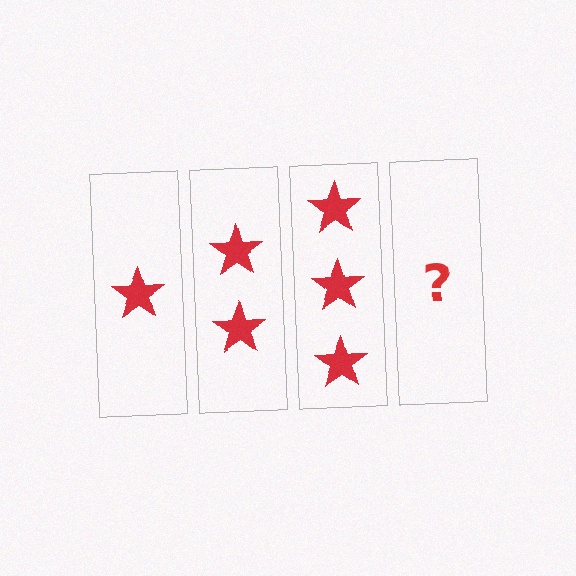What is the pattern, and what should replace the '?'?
The pattern is that each step adds one more star. The '?' should be 4 stars.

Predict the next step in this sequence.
The next step is 4 stars.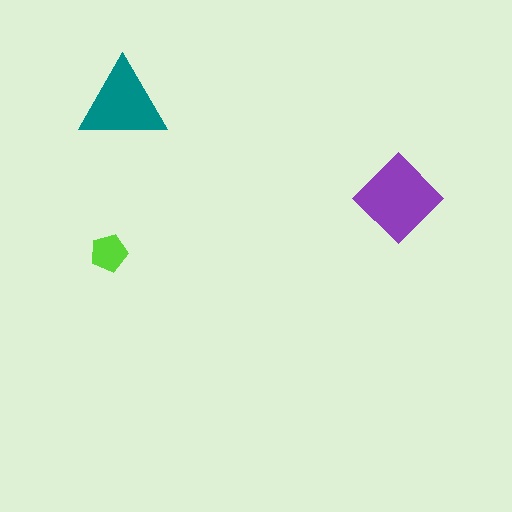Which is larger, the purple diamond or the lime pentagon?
The purple diamond.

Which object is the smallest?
The lime pentagon.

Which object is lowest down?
The lime pentagon is bottommost.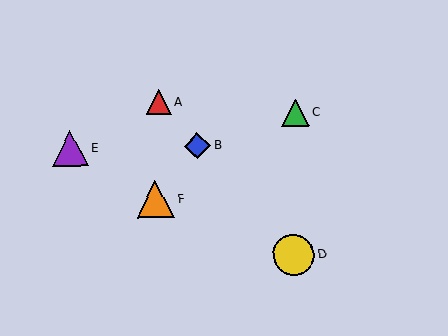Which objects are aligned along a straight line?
Objects A, B, D are aligned along a straight line.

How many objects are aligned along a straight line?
3 objects (A, B, D) are aligned along a straight line.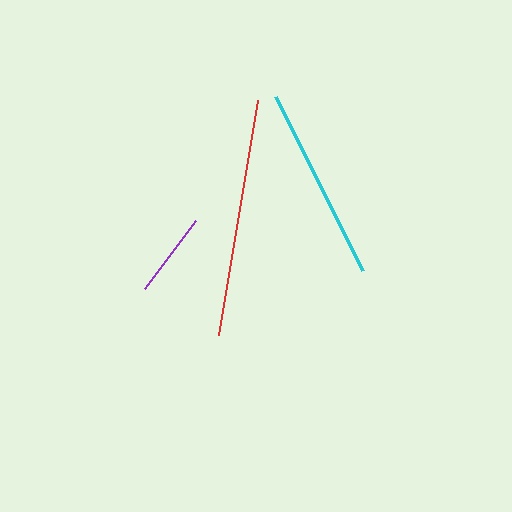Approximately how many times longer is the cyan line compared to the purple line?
The cyan line is approximately 2.3 times the length of the purple line.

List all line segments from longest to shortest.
From longest to shortest: red, cyan, purple.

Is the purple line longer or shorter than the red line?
The red line is longer than the purple line.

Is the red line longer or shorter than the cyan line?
The red line is longer than the cyan line.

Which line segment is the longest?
The red line is the longest at approximately 238 pixels.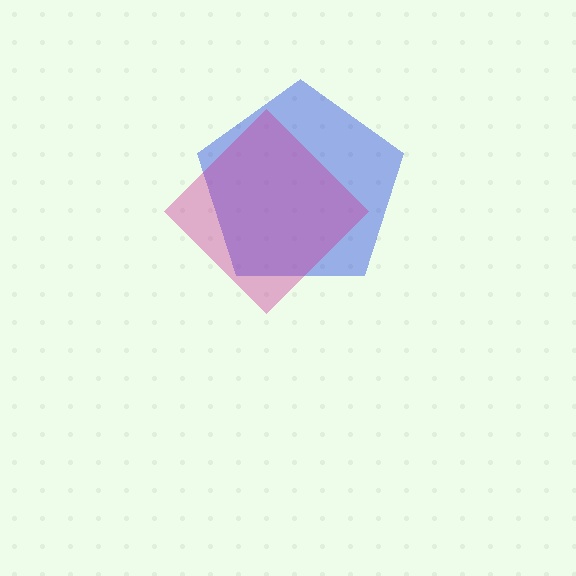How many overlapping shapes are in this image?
There are 2 overlapping shapes in the image.